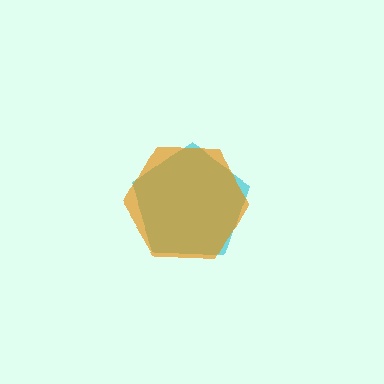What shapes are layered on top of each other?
The layered shapes are: a cyan pentagon, an orange hexagon.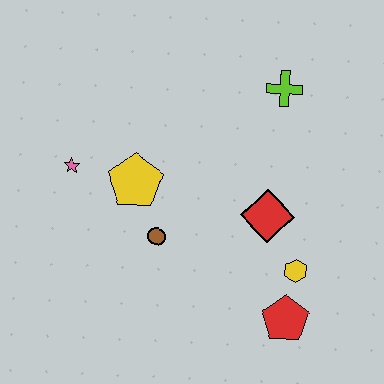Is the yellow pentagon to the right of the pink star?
Yes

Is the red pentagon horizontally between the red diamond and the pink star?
No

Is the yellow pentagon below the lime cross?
Yes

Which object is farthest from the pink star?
The red pentagon is farthest from the pink star.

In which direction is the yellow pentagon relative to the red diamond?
The yellow pentagon is to the left of the red diamond.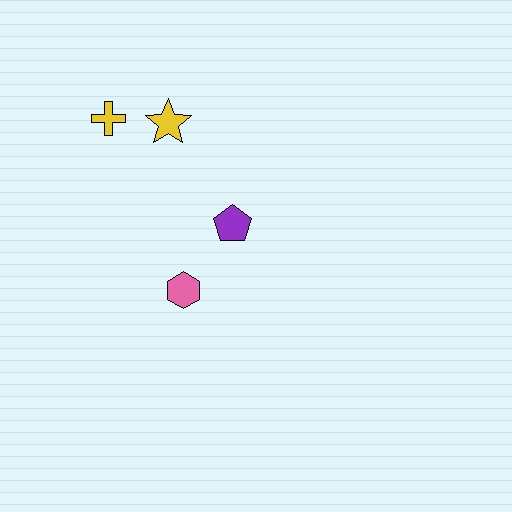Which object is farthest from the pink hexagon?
The yellow cross is farthest from the pink hexagon.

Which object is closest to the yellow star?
The yellow cross is closest to the yellow star.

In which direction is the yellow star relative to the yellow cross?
The yellow star is to the right of the yellow cross.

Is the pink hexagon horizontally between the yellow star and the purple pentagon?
Yes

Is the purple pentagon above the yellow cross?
No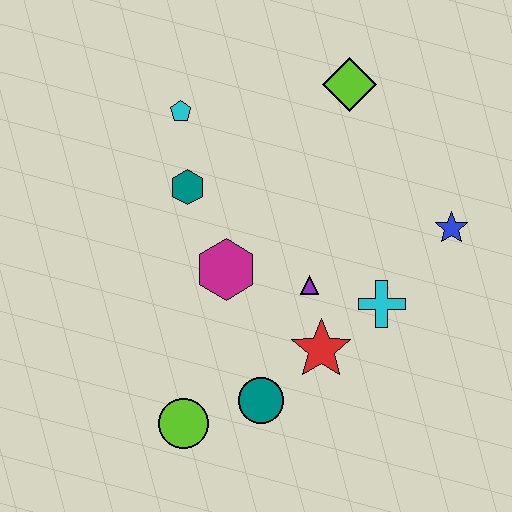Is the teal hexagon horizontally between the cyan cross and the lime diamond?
No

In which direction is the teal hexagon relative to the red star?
The teal hexagon is above the red star.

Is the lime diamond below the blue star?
No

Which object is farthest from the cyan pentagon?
The lime circle is farthest from the cyan pentagon.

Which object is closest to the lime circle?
The teal circle is closest to the lime circle.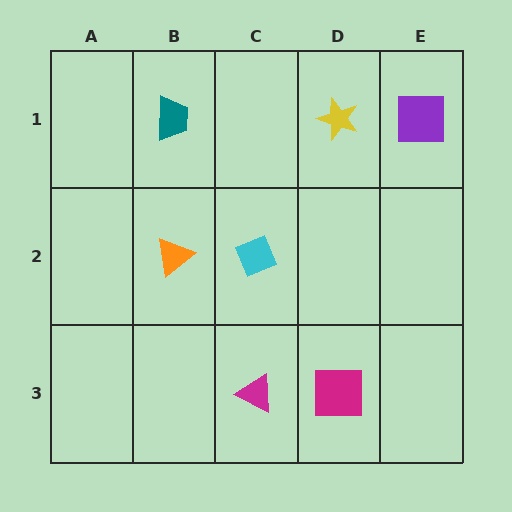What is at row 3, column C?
A magenta triangle.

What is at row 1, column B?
A teal trapezoid.